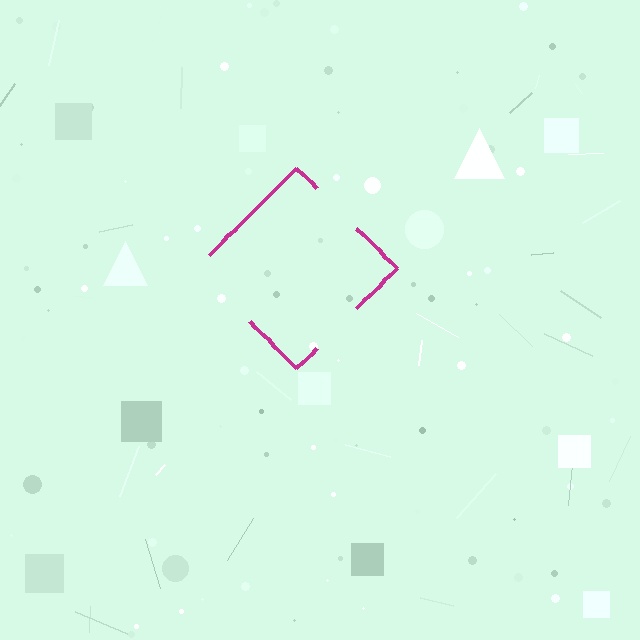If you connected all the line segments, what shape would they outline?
They would outline a diamond.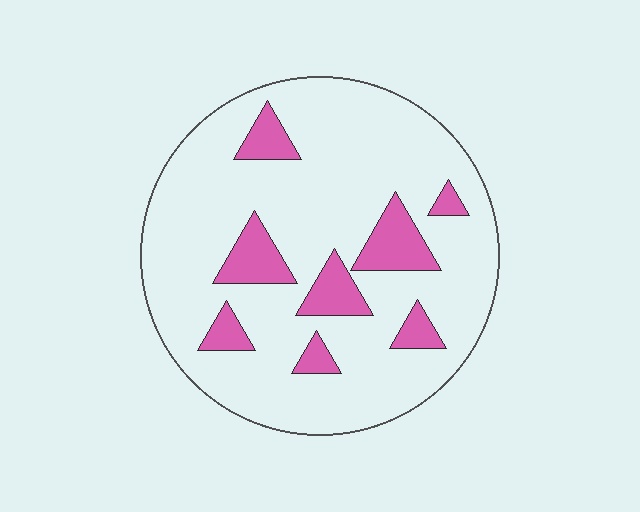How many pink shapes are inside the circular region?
8.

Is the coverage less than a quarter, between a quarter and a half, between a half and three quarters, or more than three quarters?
Less than a quarter.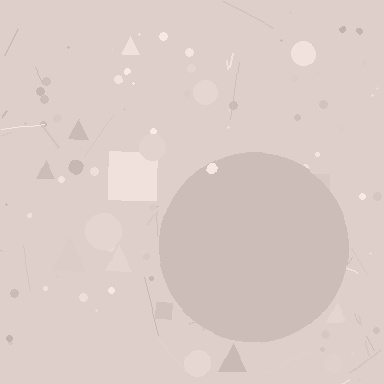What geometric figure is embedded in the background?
A circle is embedded in the background.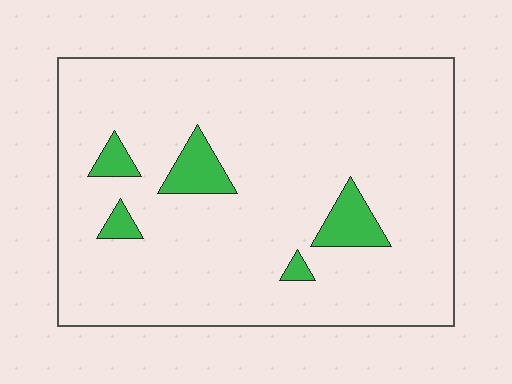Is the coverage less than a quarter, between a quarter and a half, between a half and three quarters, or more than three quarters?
Less than a quarter.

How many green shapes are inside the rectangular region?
5.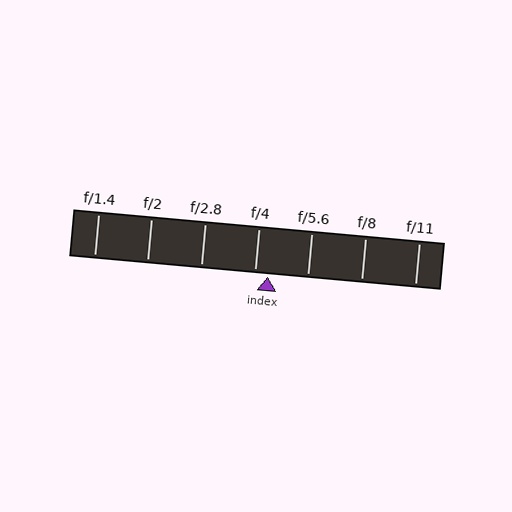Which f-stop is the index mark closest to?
The index mark is closest to f/4.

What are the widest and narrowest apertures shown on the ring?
The widest aperture shown is f/1.4 and the narrowest is f/11.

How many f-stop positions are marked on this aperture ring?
There are 7 f-stop positions marked.